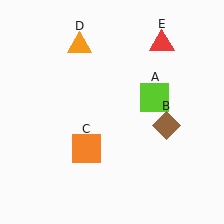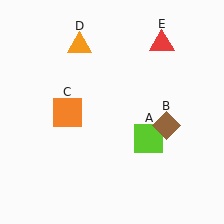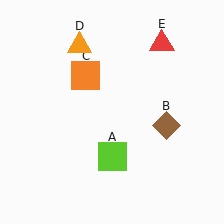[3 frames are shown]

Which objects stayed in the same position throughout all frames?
Brown diamond (object B) and orange triangle (object D) and red triangle (object E) remained stationary.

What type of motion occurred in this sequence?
The lime square (object A), orange square (object C) rotated clockwise around the center of the scene.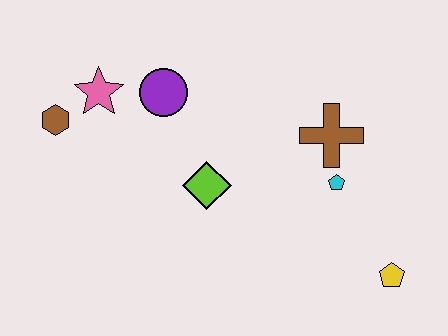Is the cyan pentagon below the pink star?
Yes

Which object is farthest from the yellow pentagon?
The brown hexagon is farthest from the yellow pentagon.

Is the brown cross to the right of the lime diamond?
Yes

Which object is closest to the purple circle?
The pink star is closest to the purple circle.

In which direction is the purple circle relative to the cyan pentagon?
The purple circle is to the left of the cyan pentagon.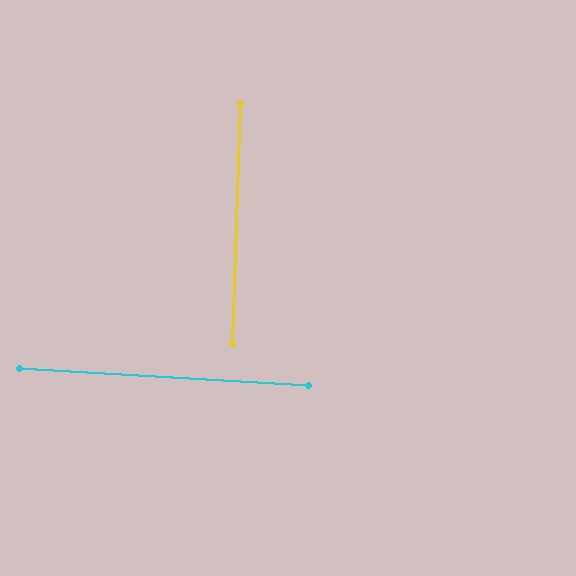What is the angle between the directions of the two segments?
Approximately 89 degrees.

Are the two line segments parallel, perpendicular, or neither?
Perpendicular — they meet at approximately 89°.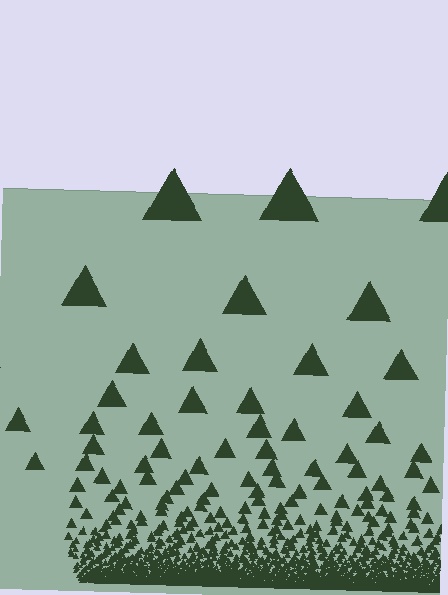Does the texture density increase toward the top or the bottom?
Density increases toward the bottom.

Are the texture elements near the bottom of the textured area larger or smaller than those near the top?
Smaller. The gradient is inverted — elements near the bottom are smaller and denser.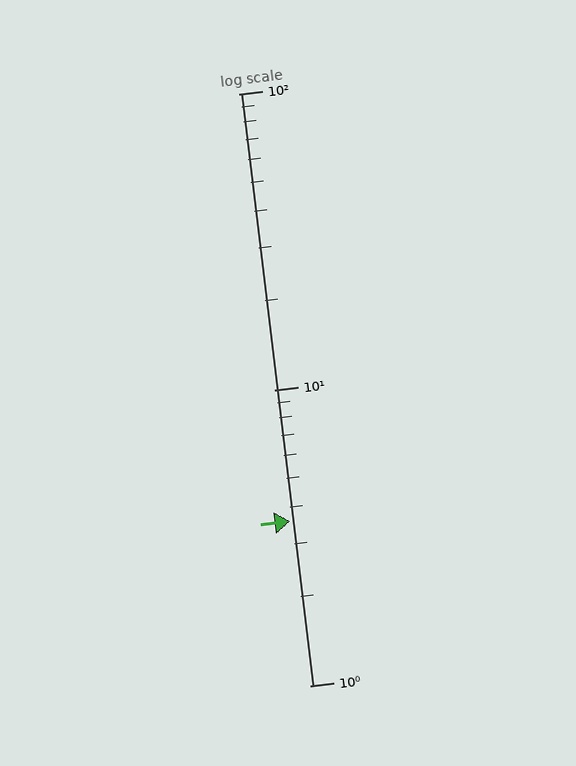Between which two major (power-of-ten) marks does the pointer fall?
The pointer is between 1 and 10.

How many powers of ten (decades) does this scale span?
The scale spans 2 decades, from 1 to 100.